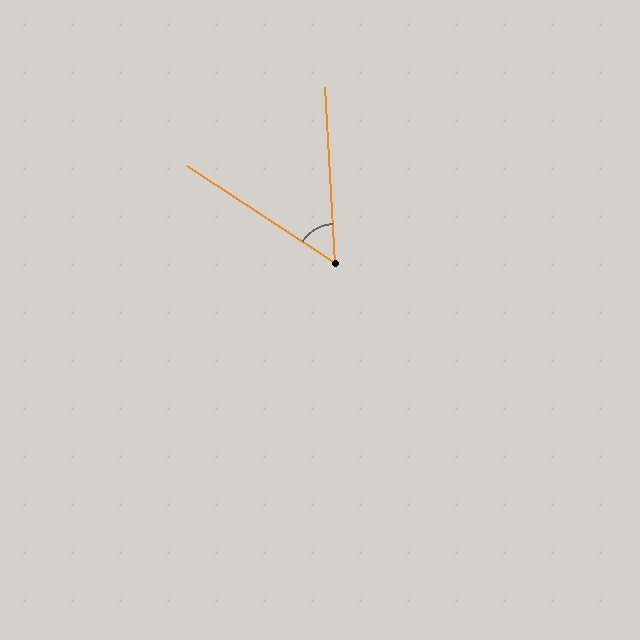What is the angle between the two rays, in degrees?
Approximately 53 degrees.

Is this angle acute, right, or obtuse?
It is acute.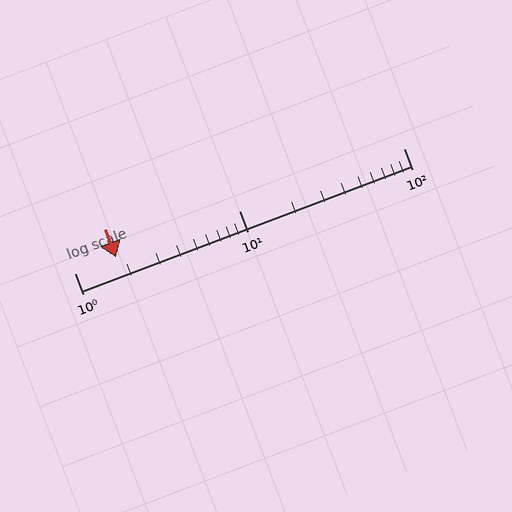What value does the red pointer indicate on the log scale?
The pointer indicates approximately 1.8.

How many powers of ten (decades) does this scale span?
The scale spans 2 decades, from 1 to 100.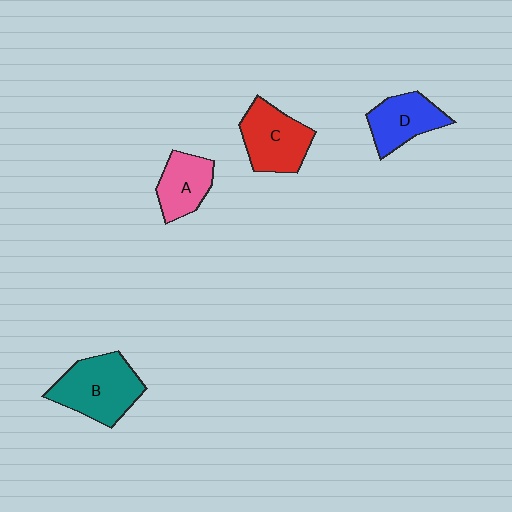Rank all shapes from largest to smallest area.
From largest to smallest: B (teal), C (red), D (blue), A (pink).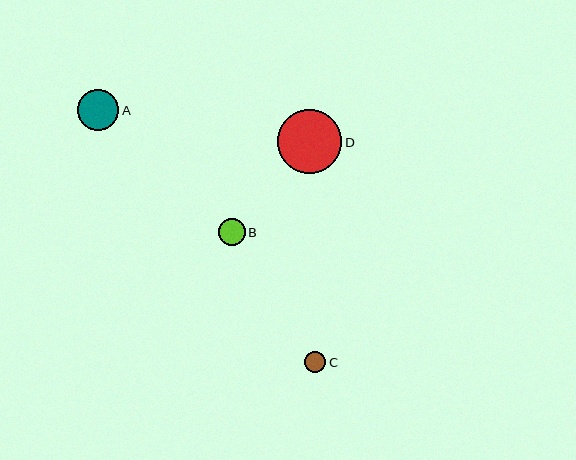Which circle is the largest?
Circle D is the largest with a size of approximately 64 pixels.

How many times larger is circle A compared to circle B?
Circle A is approximately 1.5 times the size of circle B.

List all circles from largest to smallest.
From largest to smallest: D, A, B, C.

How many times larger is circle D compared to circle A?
Circle D is approximately 1.6 times the size of circle A.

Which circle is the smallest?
Circle C is the smallest with a size of approximately 21 pixels.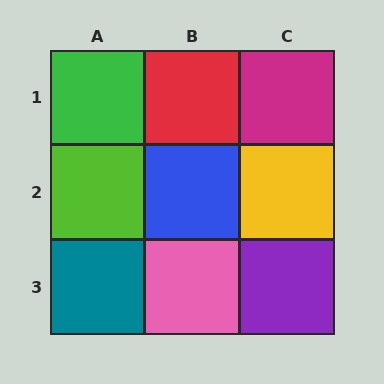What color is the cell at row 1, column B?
Red.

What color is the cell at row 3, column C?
Purple.